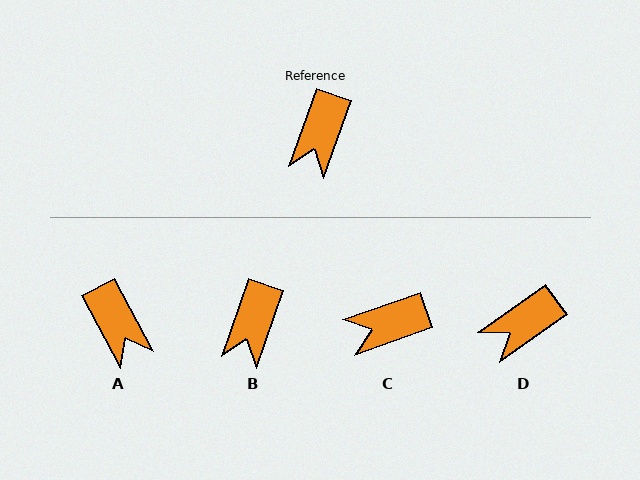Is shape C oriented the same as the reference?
No, it is off by about 51 degrees.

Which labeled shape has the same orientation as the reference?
B.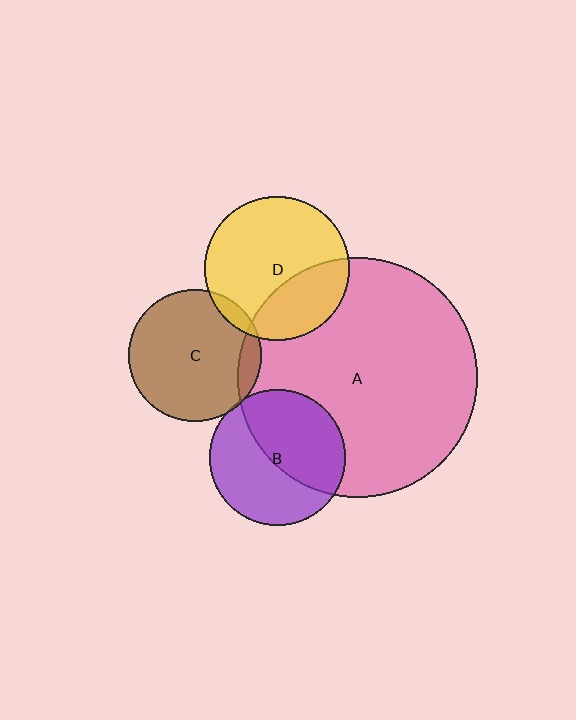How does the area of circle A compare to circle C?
Approximately 3.3 times.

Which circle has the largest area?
Circle A (pink).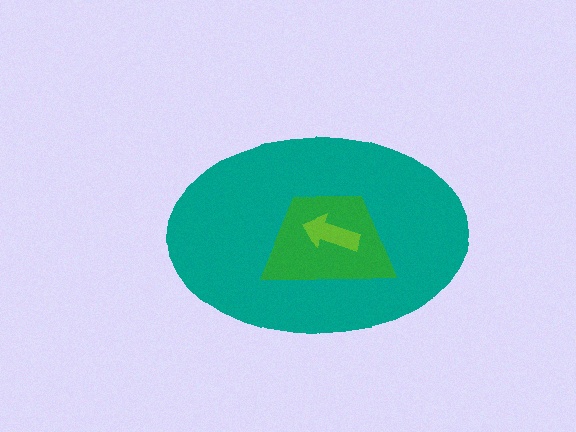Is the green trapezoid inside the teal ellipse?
Yes.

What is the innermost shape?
The lime arrow.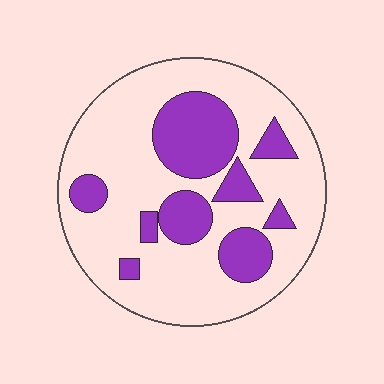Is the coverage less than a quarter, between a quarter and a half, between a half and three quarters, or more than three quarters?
Between a quarter and a half.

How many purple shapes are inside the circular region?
9.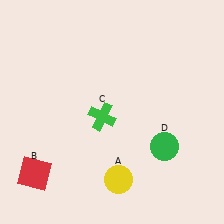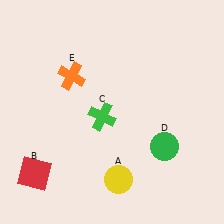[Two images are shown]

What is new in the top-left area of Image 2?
An orange cross (E) was added in the top-left area of Image 2.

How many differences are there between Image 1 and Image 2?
There is 1 difference between the two images.